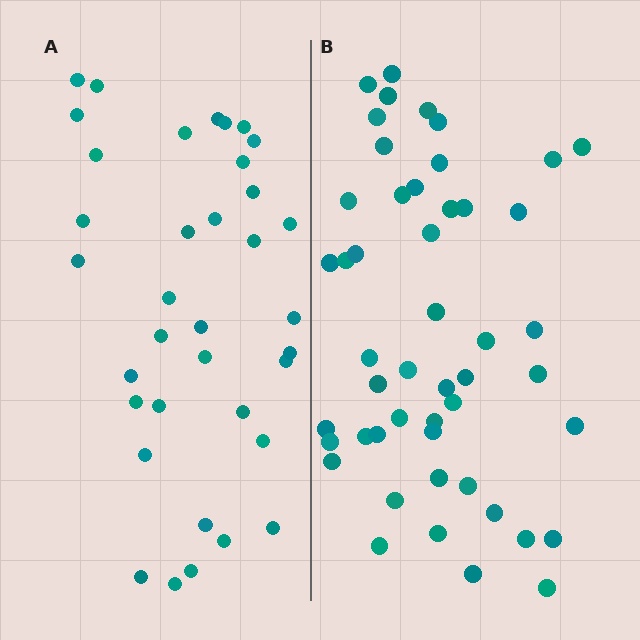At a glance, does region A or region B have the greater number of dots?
Region B (the right region) has more dots.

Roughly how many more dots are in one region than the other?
Region B has approximately 15 more dots than region A.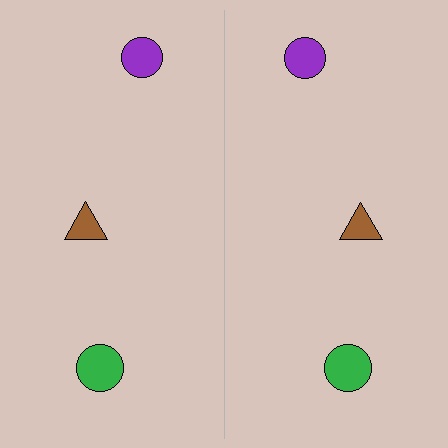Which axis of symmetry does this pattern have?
The pattern has a vertical axis of symmetry running through the center of the image.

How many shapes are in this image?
There are 6 shapes in this image.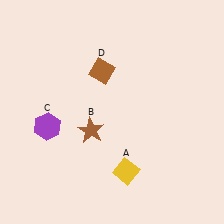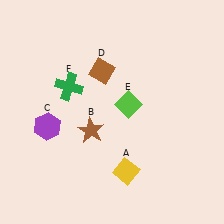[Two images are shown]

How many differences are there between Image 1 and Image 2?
There are 2 differences between the two images.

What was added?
A lime diamond (E), a green cross (F) were added in Image 2.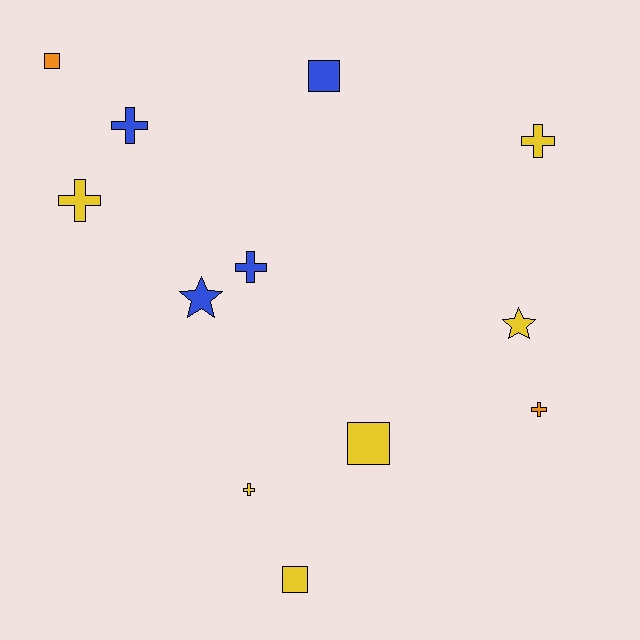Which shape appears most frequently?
Cross, with 6 objects.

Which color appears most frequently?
Yellow, with 6 objects.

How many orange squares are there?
There is 1 orange square.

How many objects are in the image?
There are 12 objects.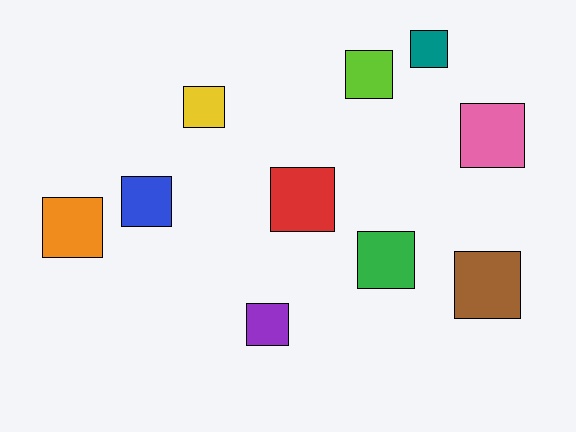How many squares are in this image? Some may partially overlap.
There are 10 squares.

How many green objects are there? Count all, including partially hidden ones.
There is 1 green object.